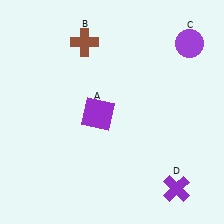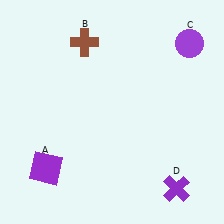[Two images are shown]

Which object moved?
The purple square (A) moved down.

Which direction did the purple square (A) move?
The purple square (A) moved down.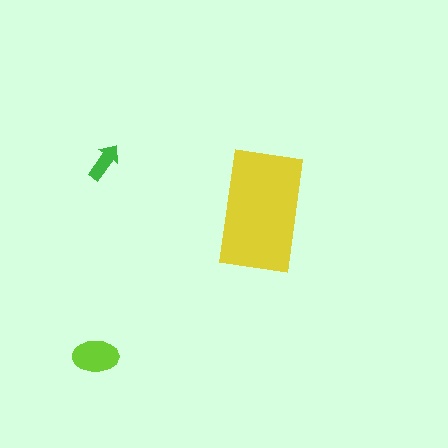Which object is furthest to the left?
The lime ellipse is leftmost.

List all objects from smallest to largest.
The green arrow, the lime ellipse, the yellow rectangle.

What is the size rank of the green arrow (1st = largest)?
3rd.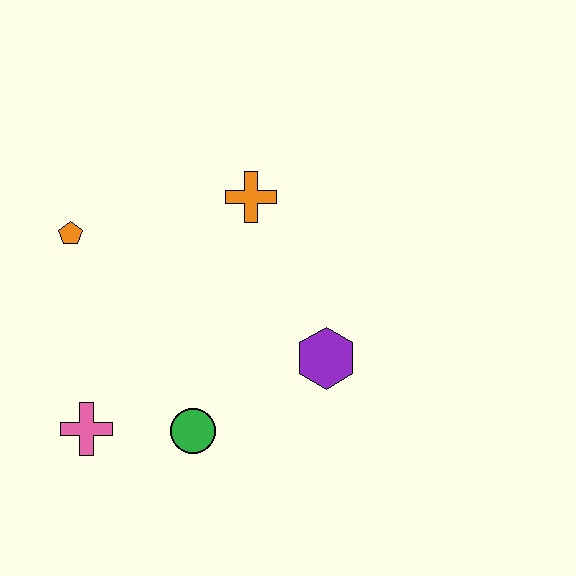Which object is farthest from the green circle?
The orange cross is farthest from the green circle.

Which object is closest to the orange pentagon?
The orange cross is closest to the orange pentagon.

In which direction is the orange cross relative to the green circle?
The orange cross is above the green circle.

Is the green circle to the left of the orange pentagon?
No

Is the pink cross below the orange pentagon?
Yes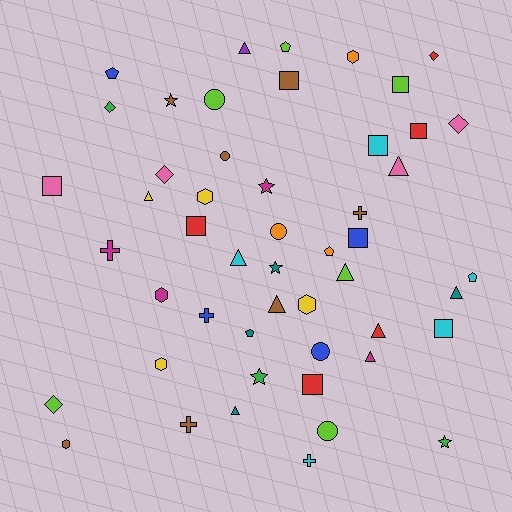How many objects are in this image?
There are 50 objects.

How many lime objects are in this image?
There are 6 lime objects.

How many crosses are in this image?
There are 5 crosses.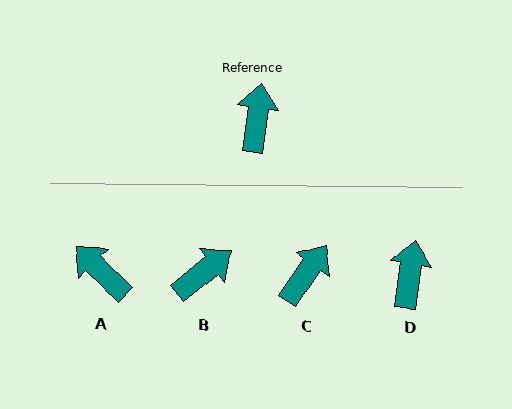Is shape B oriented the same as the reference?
No, it is off by about 43 degrees.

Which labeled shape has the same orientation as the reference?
D.